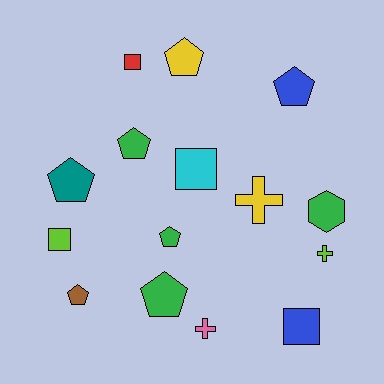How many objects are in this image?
There are 15 objects.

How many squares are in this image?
There are 4 squares.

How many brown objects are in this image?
There is 1 brown object.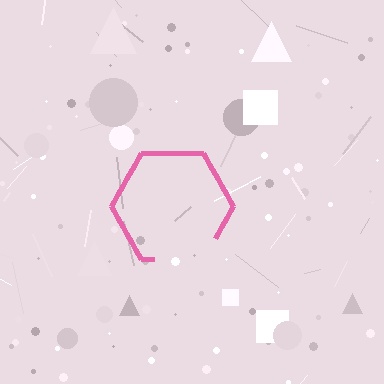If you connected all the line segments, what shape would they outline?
They would outline a hexagon.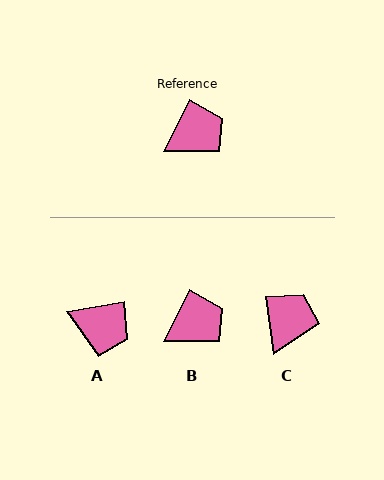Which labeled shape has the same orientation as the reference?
B.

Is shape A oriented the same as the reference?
No, it is off by about 55 degrees.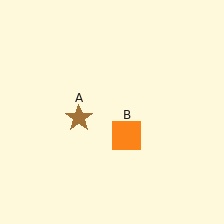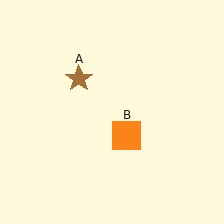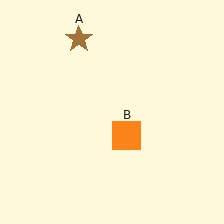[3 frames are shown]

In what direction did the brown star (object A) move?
The brown star (object A) moved up.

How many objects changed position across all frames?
1 object changed position: brown star (object A).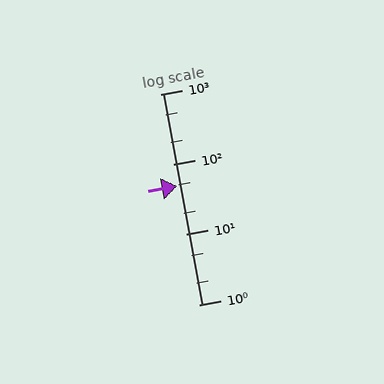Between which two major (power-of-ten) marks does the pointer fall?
The pointer is between 10 and 100.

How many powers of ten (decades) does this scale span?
The scale spans 3 decades, from 1 to 1000.